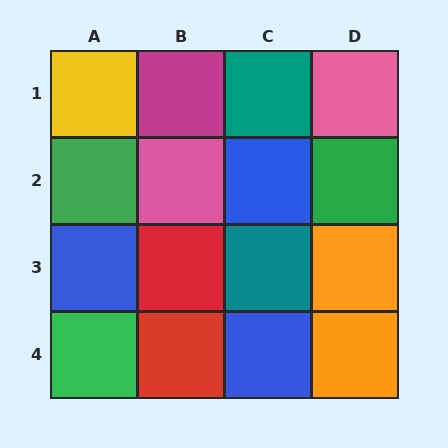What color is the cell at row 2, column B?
Pink.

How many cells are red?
2 cells are red.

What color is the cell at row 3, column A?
Blue.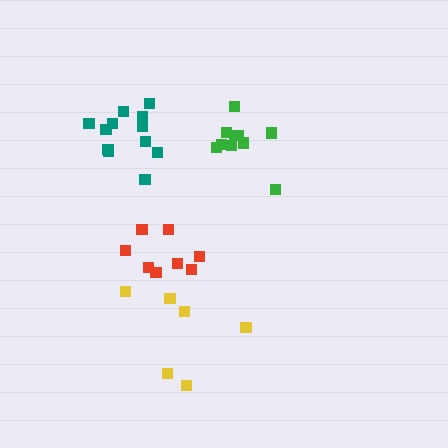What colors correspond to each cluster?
The clusters are colored: teal, green, yellow, red.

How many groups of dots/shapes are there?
There are 4 groups.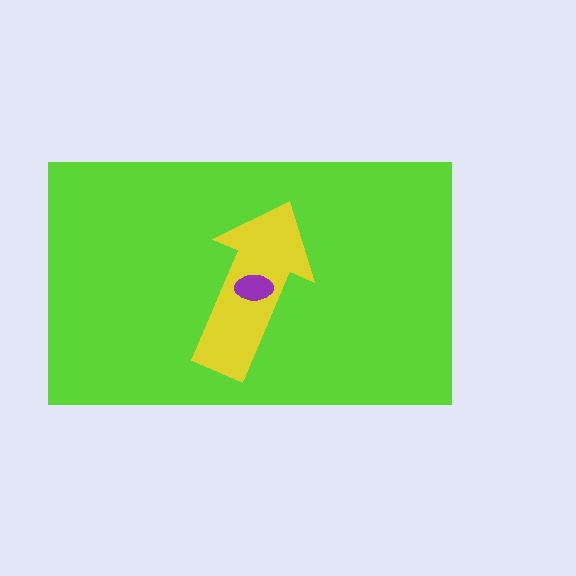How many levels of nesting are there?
3.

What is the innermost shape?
The purple ellipse.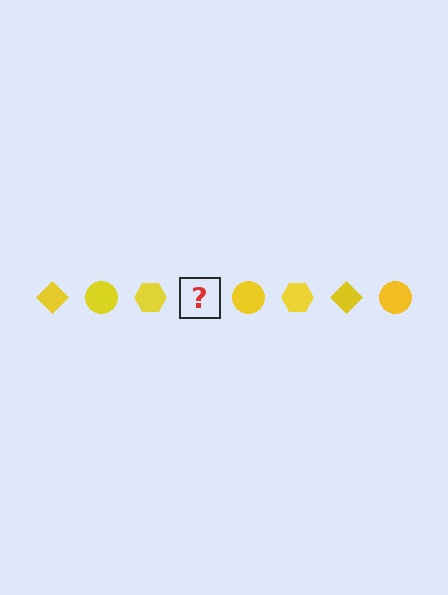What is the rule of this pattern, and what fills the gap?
The rule is that the pattern cycles through diamond, circle, hexagon shapes in yellow. The gap should be filled with a yellow diamond.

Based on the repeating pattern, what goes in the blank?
The blank should be a yellow diamond.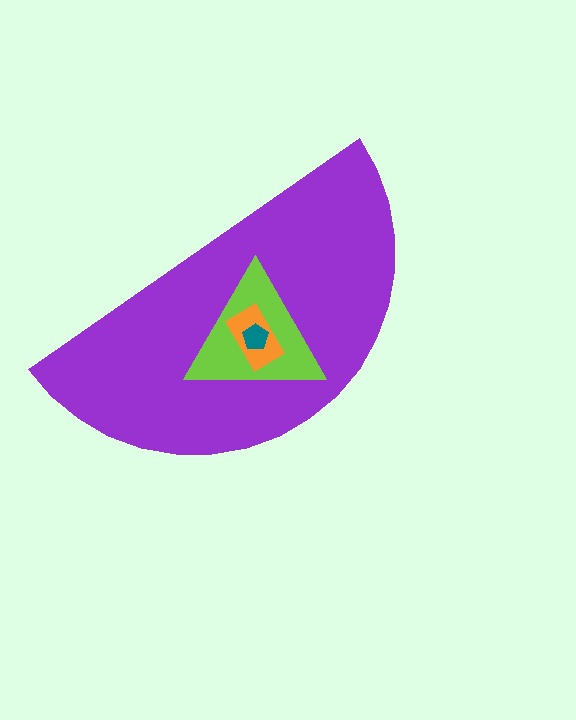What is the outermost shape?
The purple semicircle.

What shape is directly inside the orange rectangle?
The teal pentagon.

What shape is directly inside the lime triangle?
The orange rectangle.